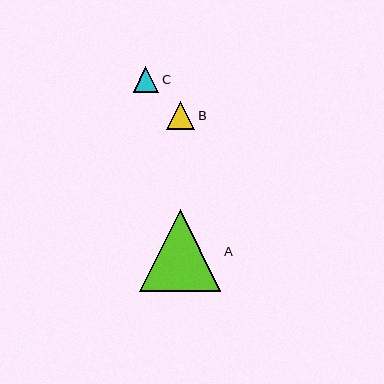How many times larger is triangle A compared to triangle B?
Triangle A is approximately 2.9 times the size of triangle B.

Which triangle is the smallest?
Triangle C is the smallest with a size of approximately 26 pixels.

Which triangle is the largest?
Triangle A is the largest with a size of approximately 81 pixels.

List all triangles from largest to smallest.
From largest to smallest: A, B, C.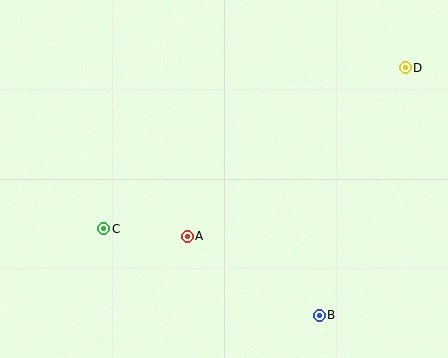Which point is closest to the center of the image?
Point A at (187, 236) is closest to the center.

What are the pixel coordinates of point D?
Point D is at (405, 68).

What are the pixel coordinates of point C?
Point C is at (104, 229).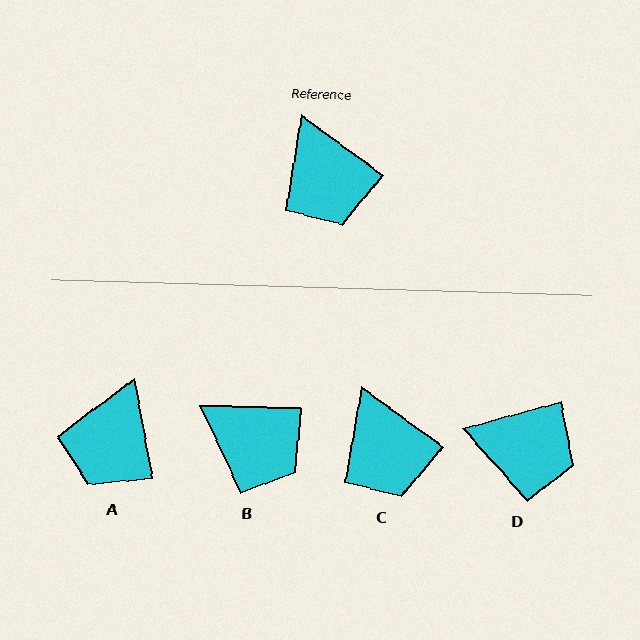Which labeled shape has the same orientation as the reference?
C.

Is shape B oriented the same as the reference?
No, it is off by about 34 degrees.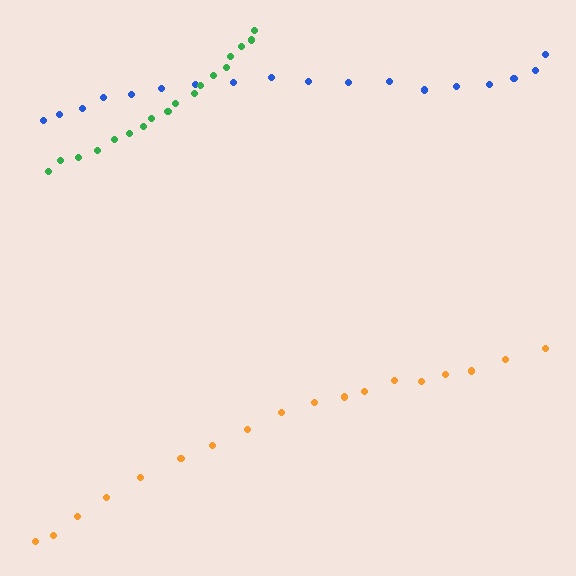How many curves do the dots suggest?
There are 3 distinct paths.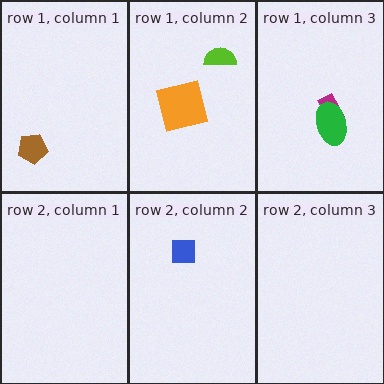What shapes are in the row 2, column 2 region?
The blue square.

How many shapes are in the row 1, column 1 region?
1.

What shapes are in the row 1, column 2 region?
The orange square, the lime semicircle.